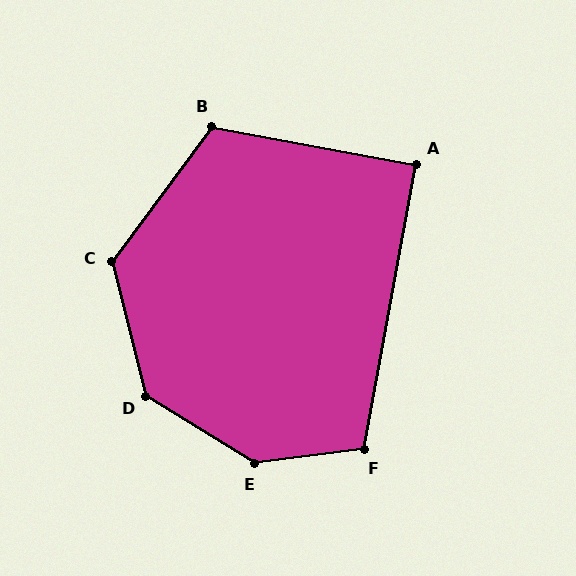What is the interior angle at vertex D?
Approximately 136 degrees (obtuse).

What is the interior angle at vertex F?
Approximately 108 degrees (obtuse).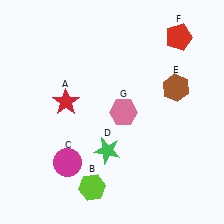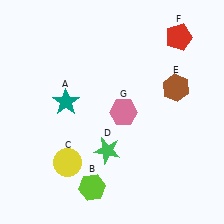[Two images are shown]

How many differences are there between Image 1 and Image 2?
There are 2 differences between the two images.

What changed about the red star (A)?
In Image 1, A is red. In Image 2, it changed to teal.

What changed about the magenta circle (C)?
In Image 1, C is magenta. In Image 2, it changed to yellow.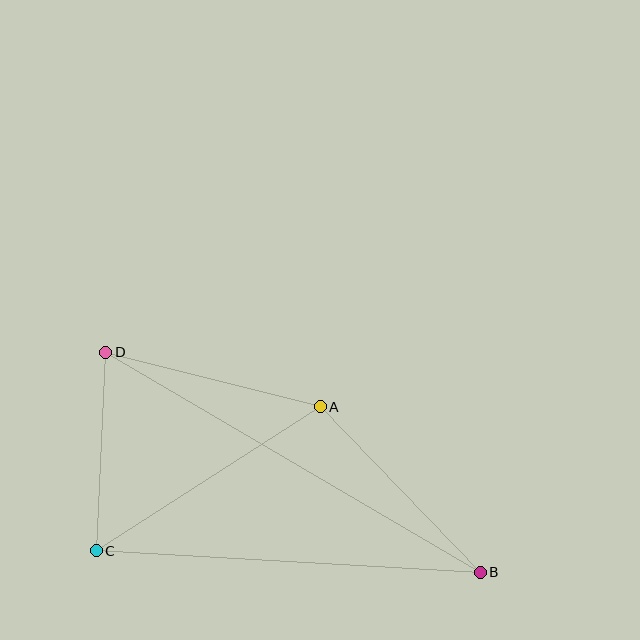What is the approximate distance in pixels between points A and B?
The distance between A and B is approximately 230 pixels.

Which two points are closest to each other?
Points C and D are closest to each other.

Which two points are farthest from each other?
Points B and D are farthest from each other.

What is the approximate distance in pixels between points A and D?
The distance between A and D is approximately 221 pixels.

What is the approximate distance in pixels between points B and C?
The distance between B and C is approximately 384 pixels.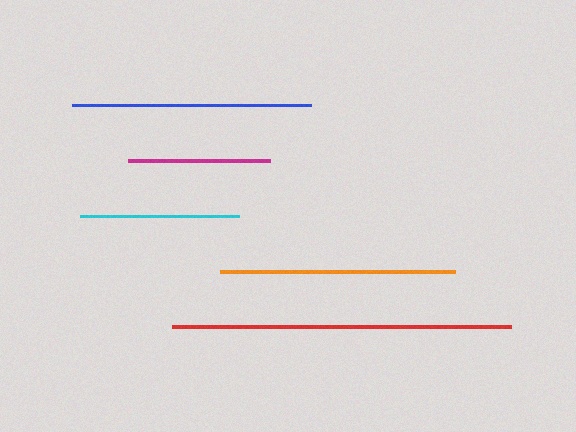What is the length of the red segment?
The red segment is approximately 339 pixels long.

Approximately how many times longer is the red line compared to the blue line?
The red line is approximately 1.4 times the length of the blue line.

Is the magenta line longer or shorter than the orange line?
The orange line is longer than the magenta line.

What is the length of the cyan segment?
The cyan segment is approximately 158 pixels long.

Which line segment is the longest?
The red line is the longest at approximately 339 pixels.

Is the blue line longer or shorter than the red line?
The red line is longer than the blue line.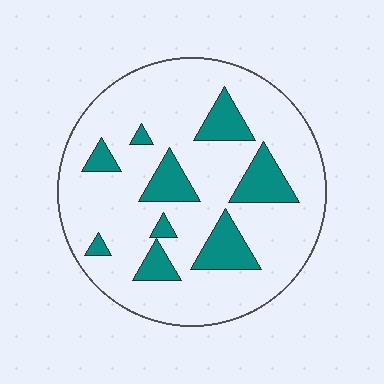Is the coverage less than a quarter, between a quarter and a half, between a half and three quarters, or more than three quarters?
Less than a quarter.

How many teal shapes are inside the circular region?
9.